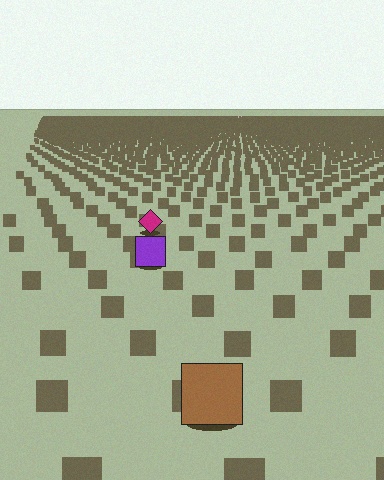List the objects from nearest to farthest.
From nearest to farthest: the brown square, the purple square, the magenta diamond.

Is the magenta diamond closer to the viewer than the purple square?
No. The purple square is closer — you can tell from the texture gradient: the ground texture is coarser near it.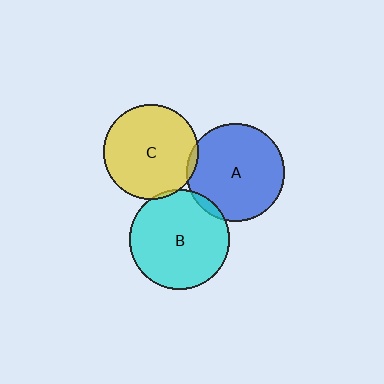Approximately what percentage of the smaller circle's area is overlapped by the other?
Approximately 5%.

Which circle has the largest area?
Circle B (cyan).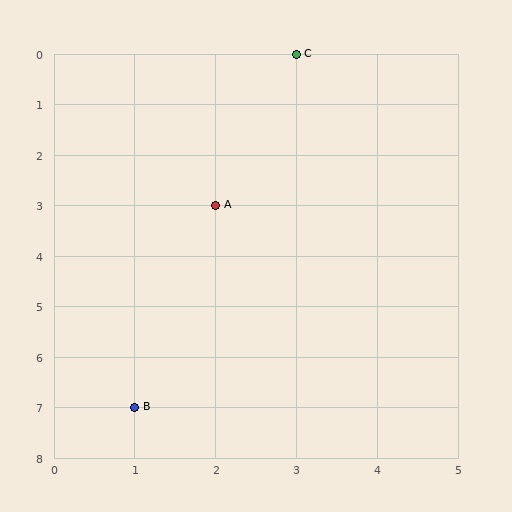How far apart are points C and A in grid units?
Points C and A are 1 column and 3 rows apart (about 3.2 grid units diagonally).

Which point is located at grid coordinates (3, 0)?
Point C is at (3, 0).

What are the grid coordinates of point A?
Point A is at grid coordinates (2, 3).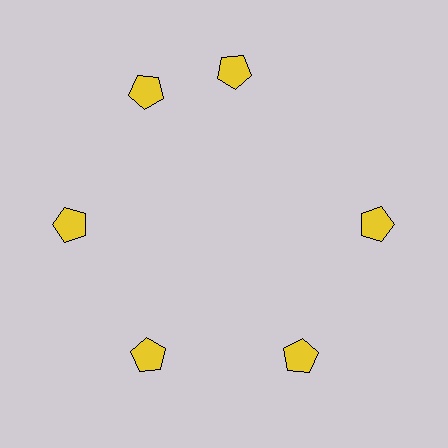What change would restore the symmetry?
The symmetry would be restored by rotating it back into even spacing with its neighbors so that all 6 pentagons sit at equal angles and equal distance from the center.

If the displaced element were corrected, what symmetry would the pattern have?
It would have 6-fold rotational symmetry — the pattern would map onto itself every 60 degrees.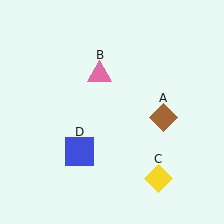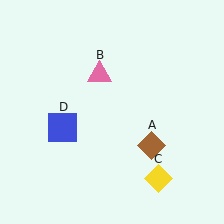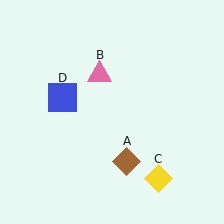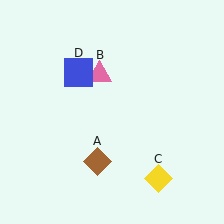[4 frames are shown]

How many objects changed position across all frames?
2 objects changed position: brown diamond (object A), blue square (object D).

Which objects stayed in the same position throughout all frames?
Pink triangle (object B) and yellow diamond (object C) remained stationary.